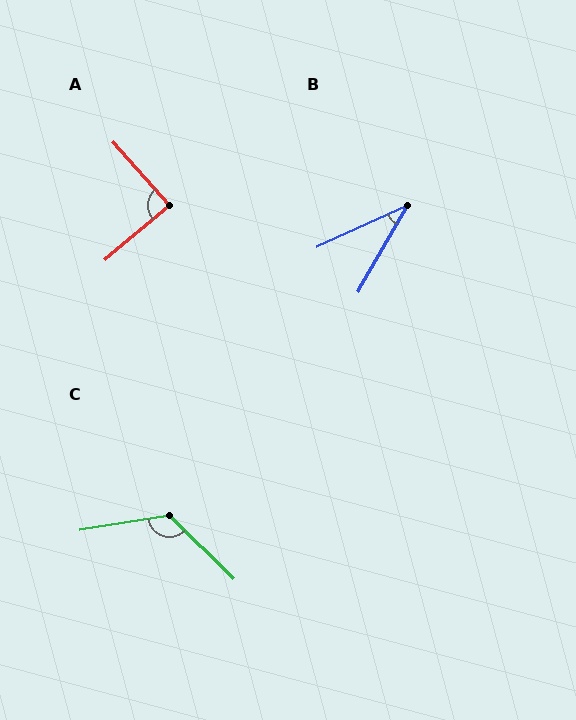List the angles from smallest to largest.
B (36°), A (89°), C (126°).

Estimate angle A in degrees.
Approximately 89 degrees.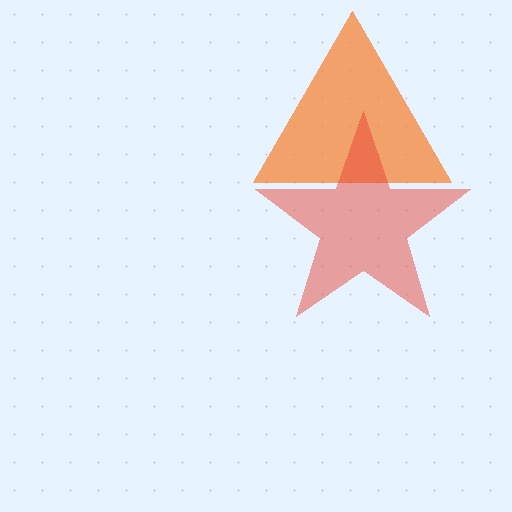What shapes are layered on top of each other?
The layered shapes are: an orange triangle, a red star.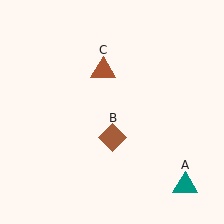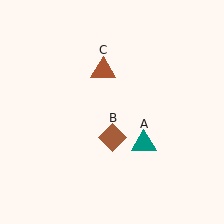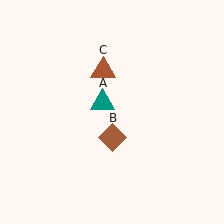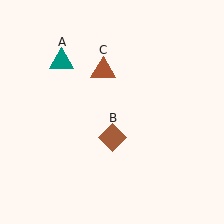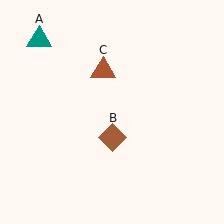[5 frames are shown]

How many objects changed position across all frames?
1 object changed position: teal triangle (object A).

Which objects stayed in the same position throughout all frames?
Brown diamond (object B) and brown triangle (object C) remained stationary.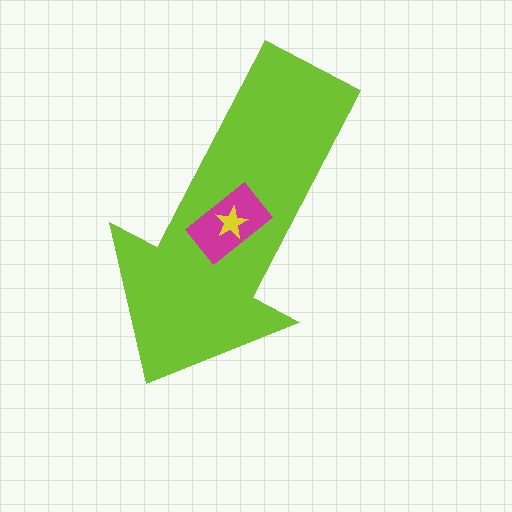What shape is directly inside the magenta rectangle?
The yellow star.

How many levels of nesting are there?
3.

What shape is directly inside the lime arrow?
The magenta rectangle.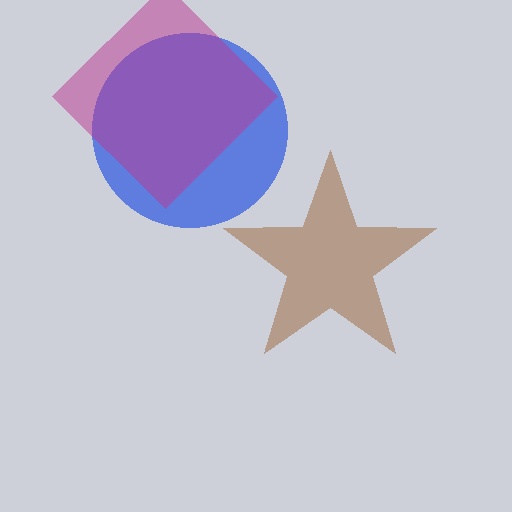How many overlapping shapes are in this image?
There are 3 overlapping shapes in the image.